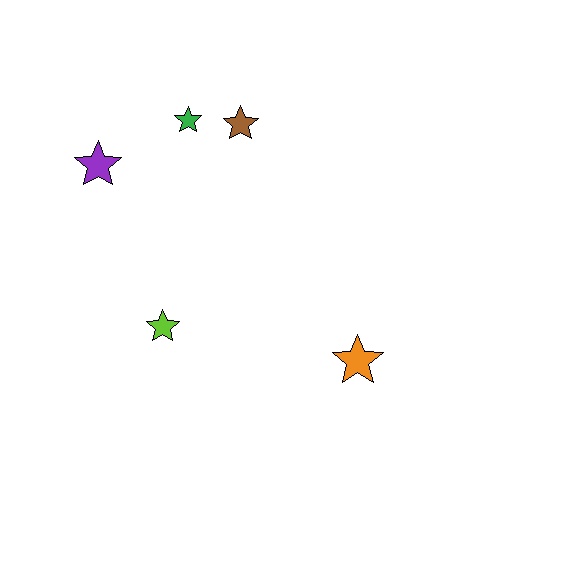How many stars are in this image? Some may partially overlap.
There are 5 stars.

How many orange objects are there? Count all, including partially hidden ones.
There is 1 orange object.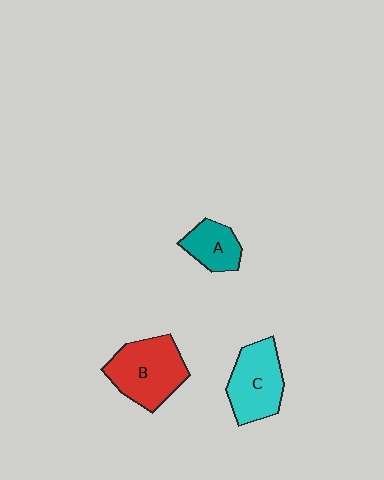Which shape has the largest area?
Shape B (red).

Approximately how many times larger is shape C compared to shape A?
Approximately 1.6 times.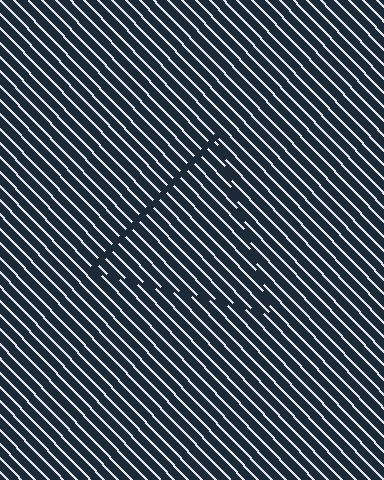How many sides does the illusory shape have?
3 sides — the line-ends trace a triangle.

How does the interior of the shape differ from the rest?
The interior of the shape contains the same grating, shifted by half a period — the contour is defined by the phase discontinuity where line-ends from the inner and outer gratings abut.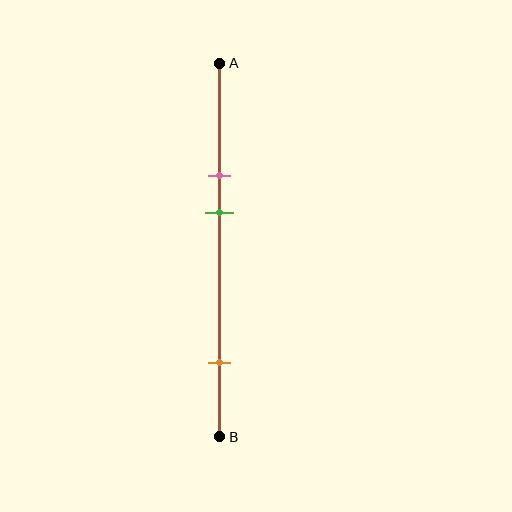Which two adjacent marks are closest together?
The pink and green marks are the closest adjacent pair.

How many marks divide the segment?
There are 3 marks dividing the segment.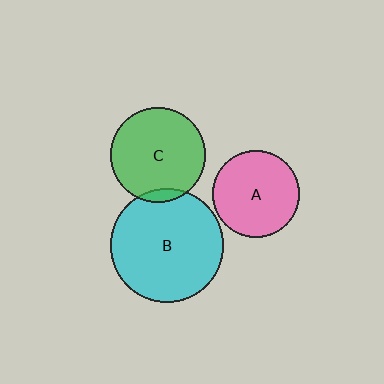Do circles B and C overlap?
Yes.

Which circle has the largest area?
Circle B (cyan).